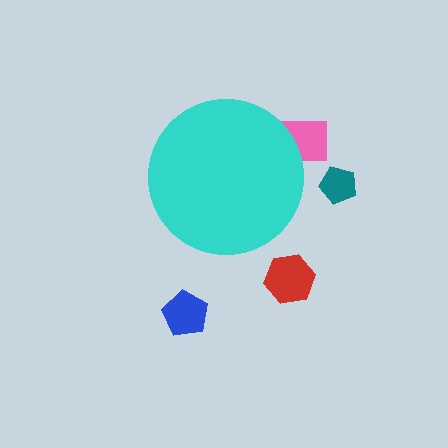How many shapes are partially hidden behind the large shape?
1 shape is partially hidden.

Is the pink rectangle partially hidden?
Yes, the pink rectangle is partially hidden behind the cyan circle.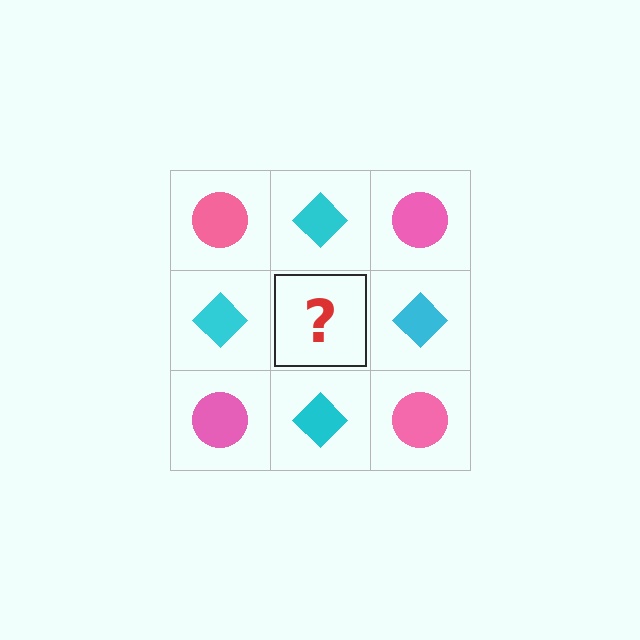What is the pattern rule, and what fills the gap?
The rule is that it alternates pink circle and cyan diamond in a checkerboard pattern. The gap should be filled with a pink circle.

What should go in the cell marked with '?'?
The missing cell should contain a pink circle.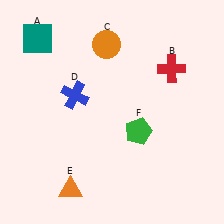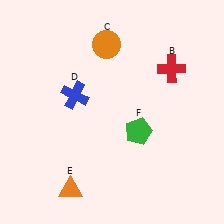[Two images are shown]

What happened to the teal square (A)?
The teal square (A) was removed in Image 2. It was in the top-left area of Image 1.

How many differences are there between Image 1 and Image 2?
There is 1 difference between the two images.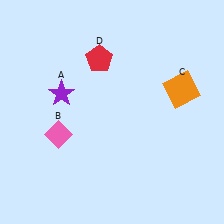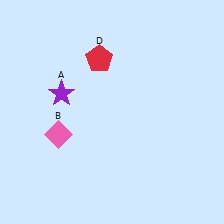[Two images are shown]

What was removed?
The orange square (C) was removed in Image 2.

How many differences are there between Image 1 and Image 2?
There is 1 difference between the two images.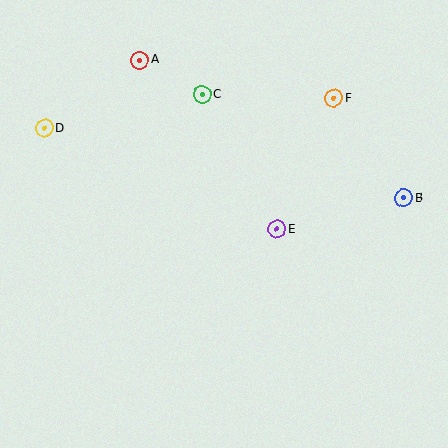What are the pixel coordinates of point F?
Point F is at (334, 98).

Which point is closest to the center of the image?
Point E at (277, 229) is closest to the center.